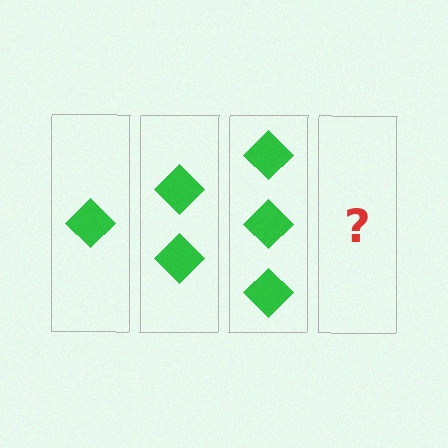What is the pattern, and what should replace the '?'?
The pattern is that each step adds one more diamond. The '?' should be 4 diamonds.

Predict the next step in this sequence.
The next step is 4 diamonds.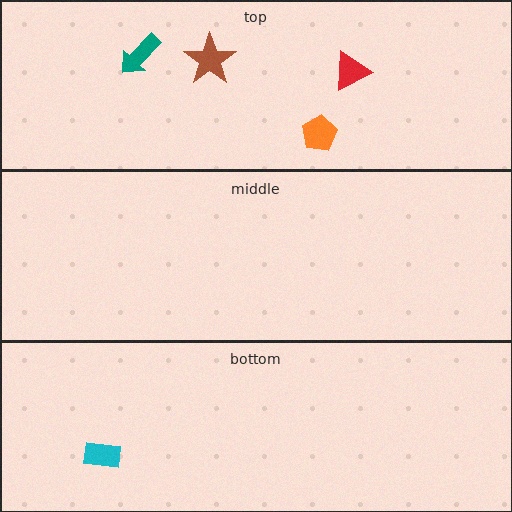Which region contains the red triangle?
The top region.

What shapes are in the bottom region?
The cyan rectangle.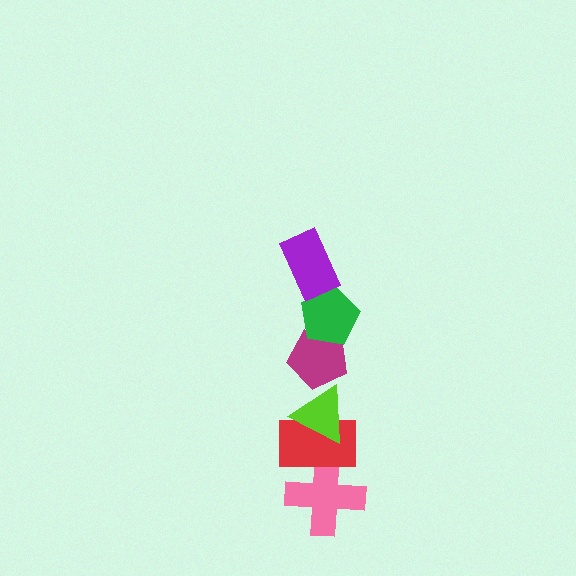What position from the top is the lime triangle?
The lime triangle is 4th from the top.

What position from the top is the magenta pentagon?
The magenta pentagon is 3rd from the top.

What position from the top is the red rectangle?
The red rectangle is 5th from the top.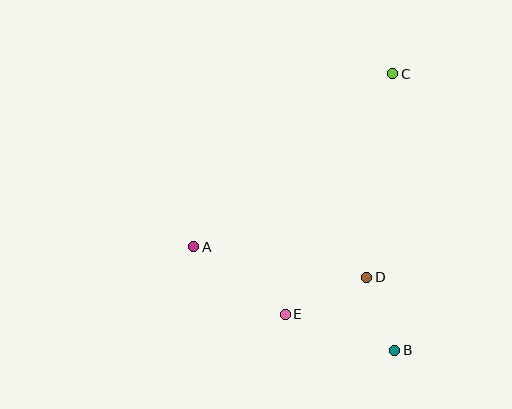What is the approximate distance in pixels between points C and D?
The distance between C and D is approximately 205 pixels.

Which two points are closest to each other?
Points B and D are closest to each other.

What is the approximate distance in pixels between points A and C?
The distance between A and C is approximately 263 pixels.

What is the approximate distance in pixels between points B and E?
The distance between B and E is approximately 115 pixels.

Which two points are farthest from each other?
Points B and C are farthest from each other.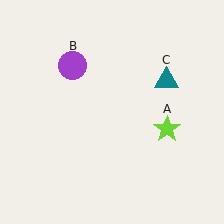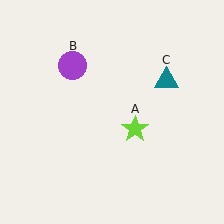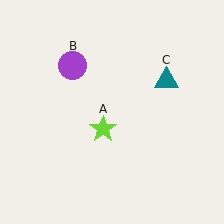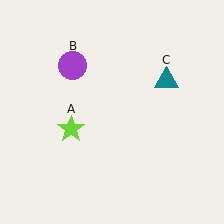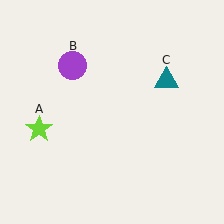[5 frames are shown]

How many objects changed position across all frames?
1 object changed position: lime star (object A).